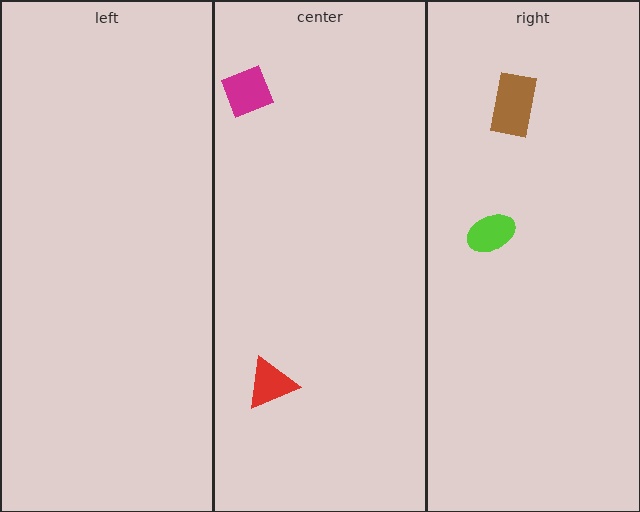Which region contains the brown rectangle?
The right region.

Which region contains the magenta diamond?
The center region.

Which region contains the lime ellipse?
The right region.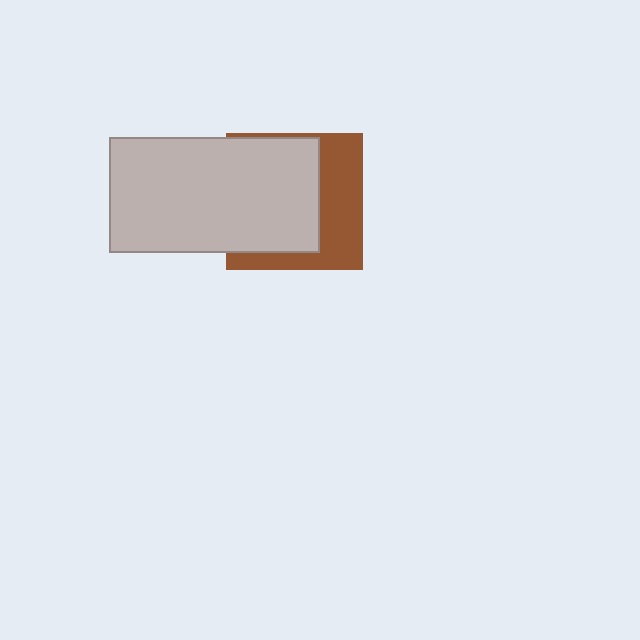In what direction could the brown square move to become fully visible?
The brown square could move right. That would shift it out from behind the light gray rectangle entirely.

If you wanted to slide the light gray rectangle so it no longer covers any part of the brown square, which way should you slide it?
Slide it left — that is the most direct way to separate the two shapes.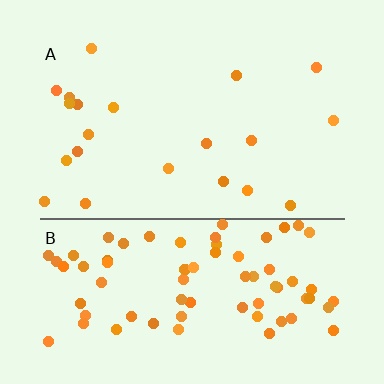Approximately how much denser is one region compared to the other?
Approximately 3.9× — region B over region A.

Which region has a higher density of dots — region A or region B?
B (the bottom).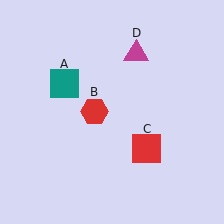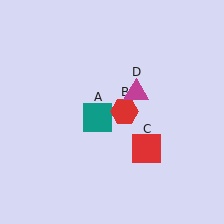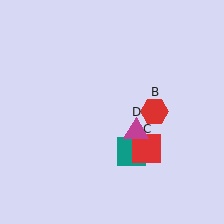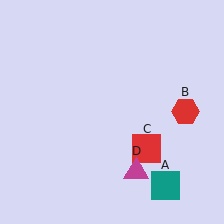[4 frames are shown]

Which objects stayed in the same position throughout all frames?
Red square (object C) remained stationary.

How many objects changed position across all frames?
3 objects changed position: teal square (object A), red hexagon (object B), magenta triangle (object D).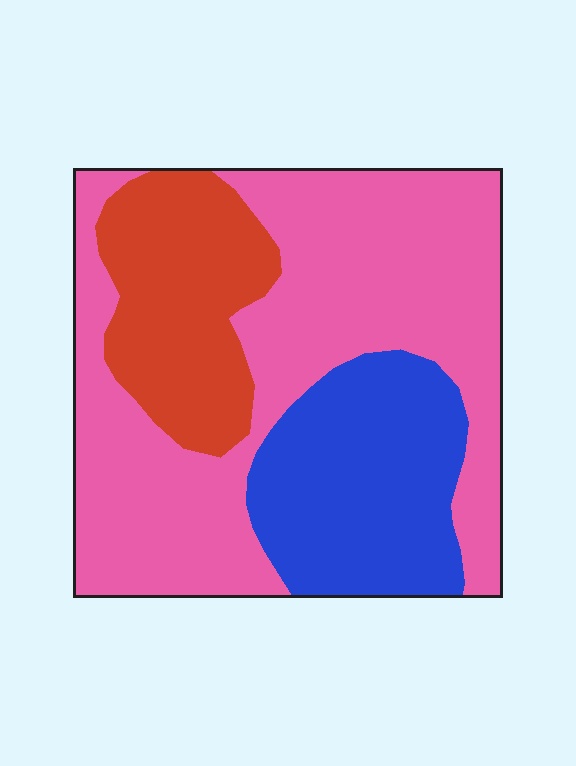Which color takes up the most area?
Pink, at roughly 55%.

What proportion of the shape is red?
Red covers roughly 20% of the shape.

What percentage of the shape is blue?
Blue takes up about one quarter (1/4) of the shape.